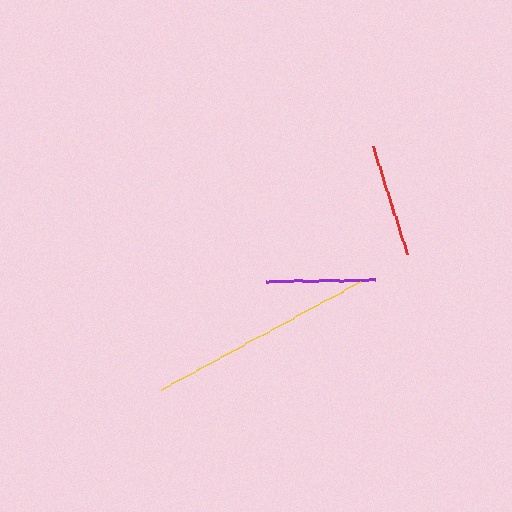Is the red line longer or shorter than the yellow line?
The yellow line is longer than the red line.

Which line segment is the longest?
The yellow line is the longest at approximately 226 pixels.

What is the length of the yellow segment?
The yellow segment is approximately 226 pixels long.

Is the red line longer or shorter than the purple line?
The red line is longer than the purple line.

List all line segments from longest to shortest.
From longest to shortest: yellow, red, purple.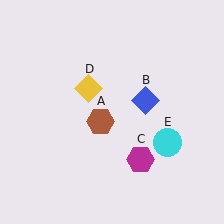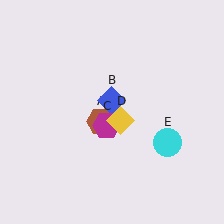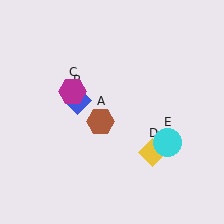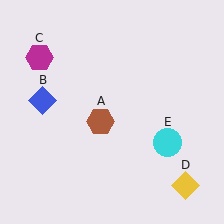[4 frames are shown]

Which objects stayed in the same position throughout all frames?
Brown hexagon (object A) and cyan circle (object E) remained stationary.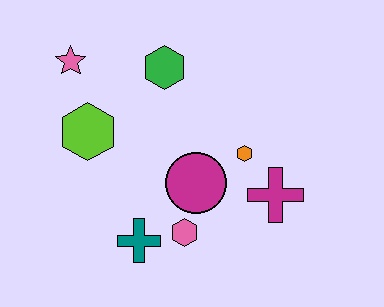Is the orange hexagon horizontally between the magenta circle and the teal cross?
No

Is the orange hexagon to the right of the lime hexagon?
Yes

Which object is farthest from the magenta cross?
The pink star is farthest from the magenta cross.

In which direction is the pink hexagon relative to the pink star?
The pink hexagon is below the pink star.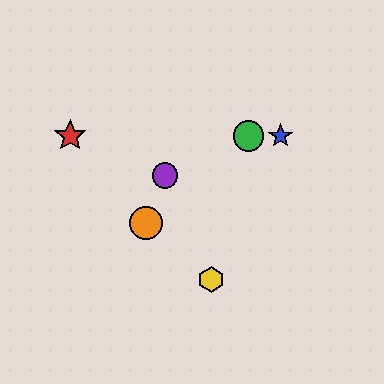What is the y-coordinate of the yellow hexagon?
The yellow hexagon is at y≈280.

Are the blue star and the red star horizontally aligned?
Yes, both are at y≈136.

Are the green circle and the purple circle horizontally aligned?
No, the green circle is at y≈136 and the purple circle is at y≈175.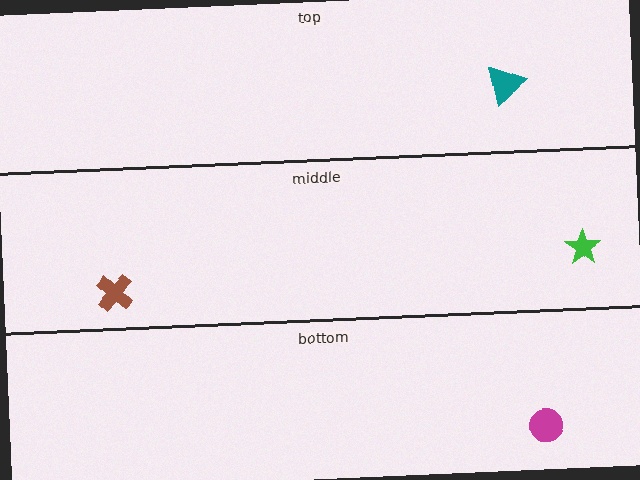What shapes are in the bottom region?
The magenta circle.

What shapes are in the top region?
The teal triangle.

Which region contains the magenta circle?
The bottom region.